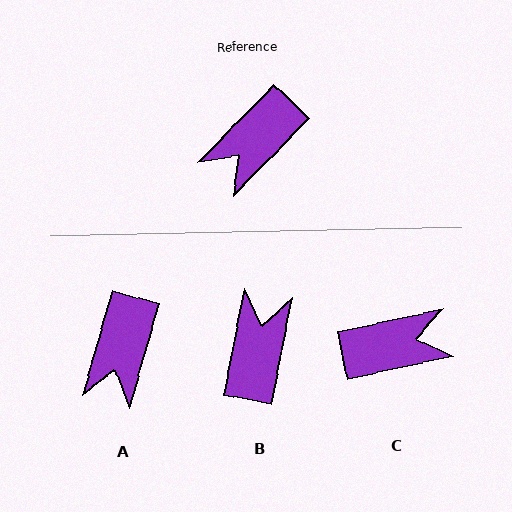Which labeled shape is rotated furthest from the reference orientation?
C, about 147 degrees away.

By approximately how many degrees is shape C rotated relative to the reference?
Approximately 147 degrees counter-clockwise.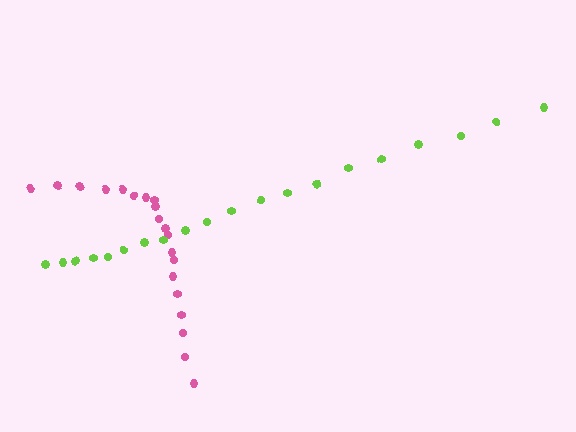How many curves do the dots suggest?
There are 2 distinct paths.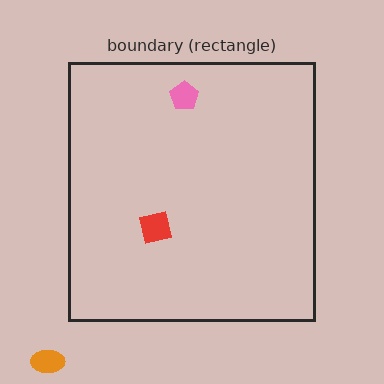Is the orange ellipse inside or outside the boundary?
Outside.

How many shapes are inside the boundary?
2 inside, 1 outside.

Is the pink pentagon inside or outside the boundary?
Inside.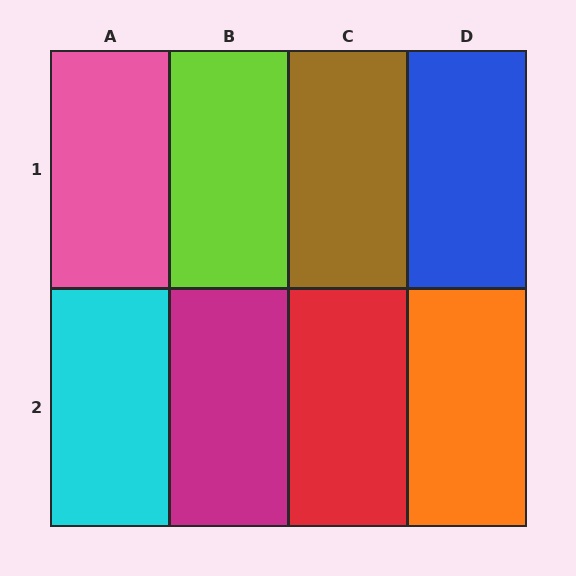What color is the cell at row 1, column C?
Brown.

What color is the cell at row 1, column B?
Lime.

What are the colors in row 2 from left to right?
Cyan, magenta, red, orange.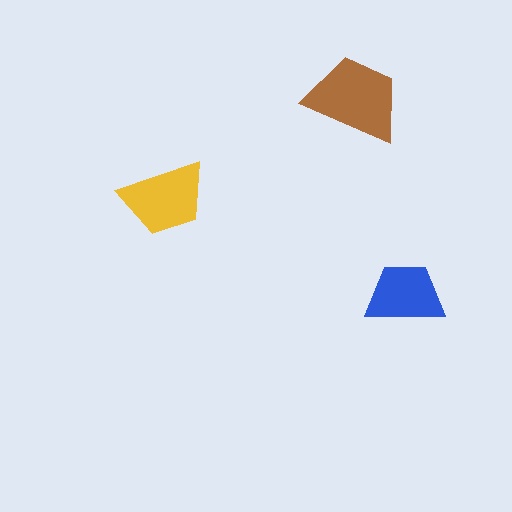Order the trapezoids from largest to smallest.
the brown one, the yellow one, the blue one.